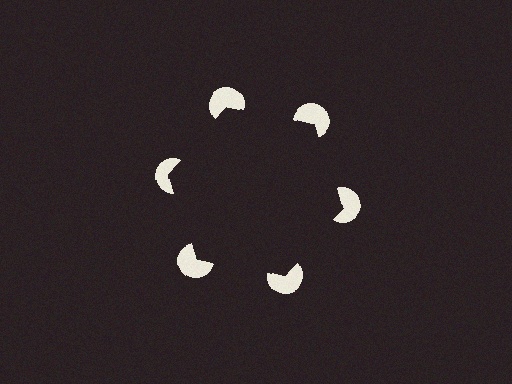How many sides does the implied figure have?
6 sides.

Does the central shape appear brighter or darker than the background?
It typically appears slightly darker than the background, even though no actual brightness change is drawn.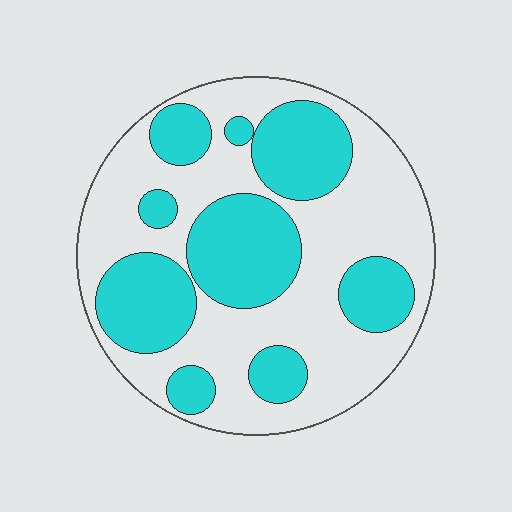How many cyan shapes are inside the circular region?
9.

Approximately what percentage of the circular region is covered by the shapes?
Approximately 40%.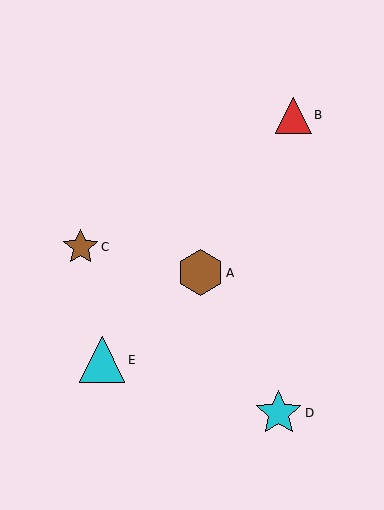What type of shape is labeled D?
Shape D is a cyan star.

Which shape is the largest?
The cyan star (labeled D) is the largest.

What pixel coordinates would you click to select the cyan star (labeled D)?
Click at (279, 413) to select the cyan star D.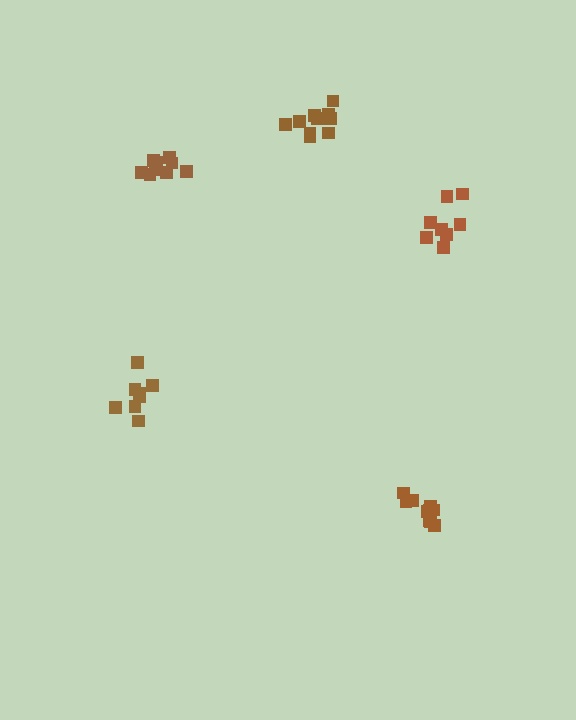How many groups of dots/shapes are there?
There are 5 groups.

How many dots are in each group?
Group 1: 8 dots, Group 2: 11 dots, Group 3: 8 dots, Group 4: 9 dots, Group 5: 10 dots (46 total).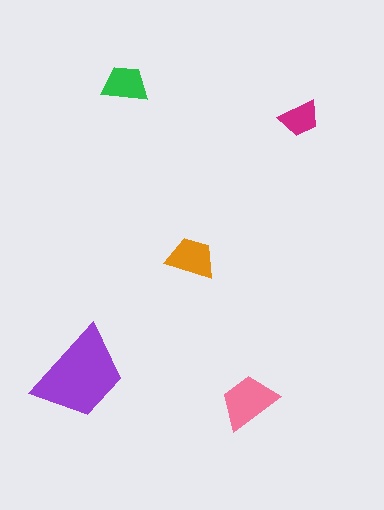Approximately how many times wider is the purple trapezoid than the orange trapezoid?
About 2 times wider.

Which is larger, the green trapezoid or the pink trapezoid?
The pink one.